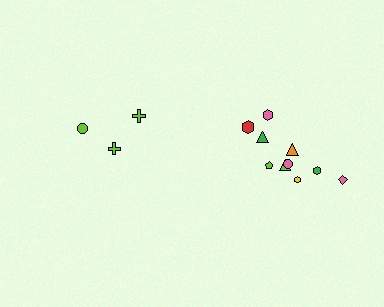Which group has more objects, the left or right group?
The right group.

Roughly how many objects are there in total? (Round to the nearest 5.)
Roughly 15 objects in total.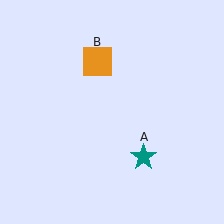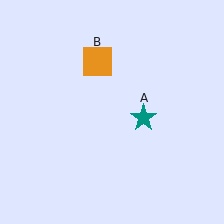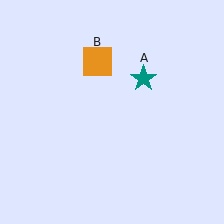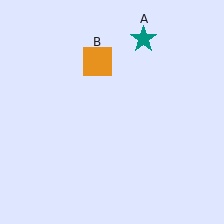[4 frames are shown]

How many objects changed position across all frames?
1 object changed position: teal star (object A).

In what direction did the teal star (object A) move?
The teal star (object A) moved up.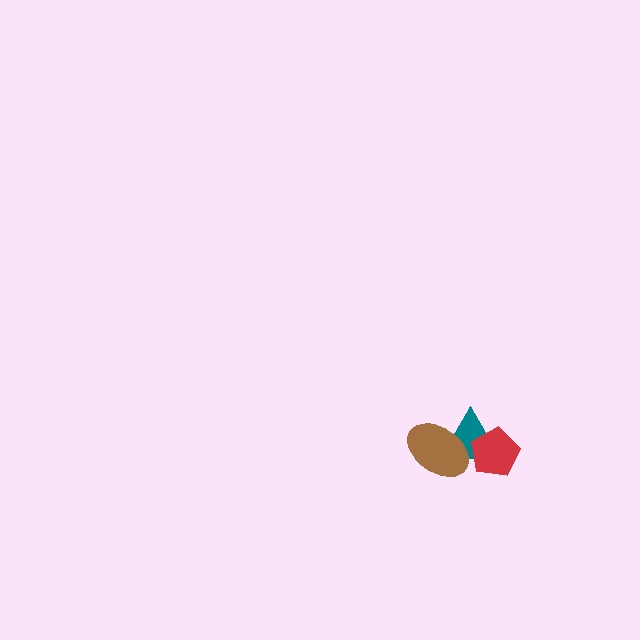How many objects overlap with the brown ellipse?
1 object overlaps with the brown ellipse.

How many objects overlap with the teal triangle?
2 objects overlap with the teal triangle.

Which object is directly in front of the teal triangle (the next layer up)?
The red pentagon is directly in front of the teal triangle.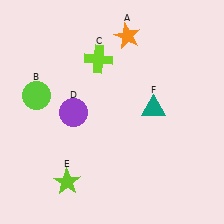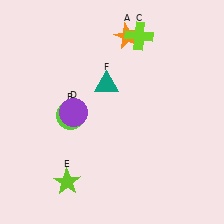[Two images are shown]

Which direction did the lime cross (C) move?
The lime cross (C) moved right.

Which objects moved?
The objects that moved are: the lime circle (B), the lime cross (C), the teal triangle (F).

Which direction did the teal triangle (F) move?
The teal triangle (F) moved left.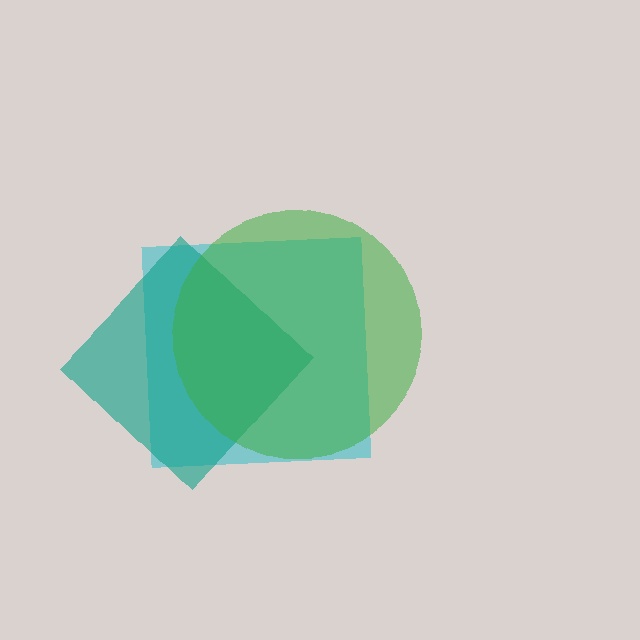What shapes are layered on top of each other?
The layered shapes are: a cyan square, a teal diamond, a green circle.